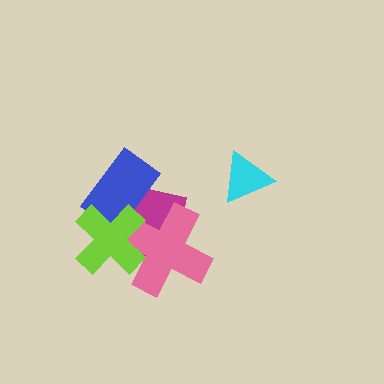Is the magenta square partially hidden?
Yes, it is partially covered by another shape.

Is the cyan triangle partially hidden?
No, no other shape covers it.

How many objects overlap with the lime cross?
3 objects overlap with the lime cross.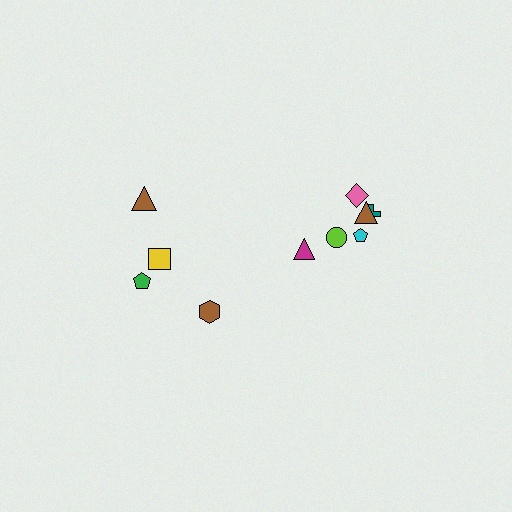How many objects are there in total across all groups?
There are 10 objects.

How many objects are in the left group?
There are 4 objects.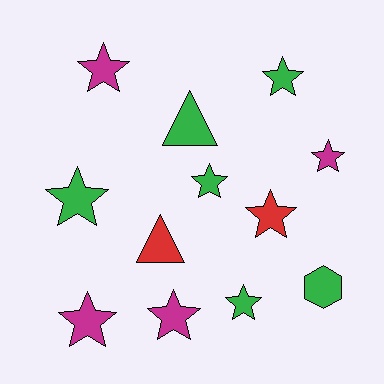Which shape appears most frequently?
Star, with 9 objects.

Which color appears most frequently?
Green, with 6 objects.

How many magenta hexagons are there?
There are no magenta hexagons.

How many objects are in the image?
There are 12 objects.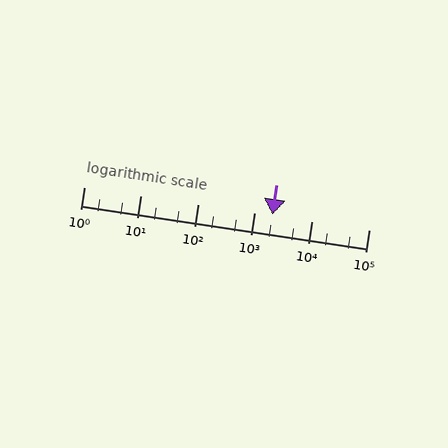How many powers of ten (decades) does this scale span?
The scale spans 5 decades, from 1 to 100000.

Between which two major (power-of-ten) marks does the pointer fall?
The pointer is between 1000 and 10000.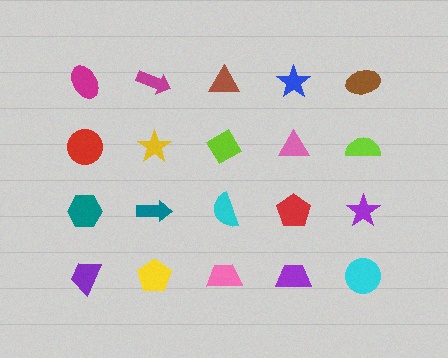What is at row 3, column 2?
A teal arrow.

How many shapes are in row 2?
5 shapes.